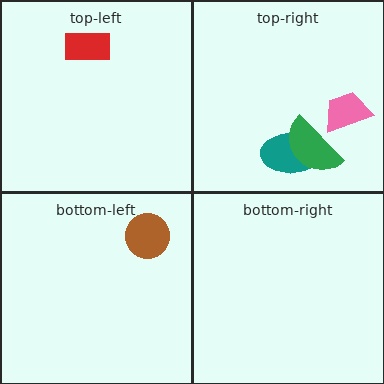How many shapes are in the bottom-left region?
1.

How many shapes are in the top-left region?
1.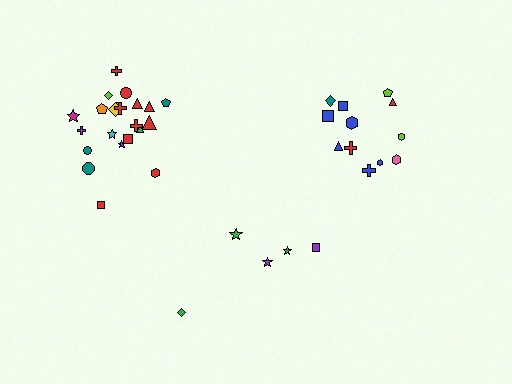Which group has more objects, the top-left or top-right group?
The top-left group.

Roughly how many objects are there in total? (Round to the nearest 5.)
Roughly 40 objects in total.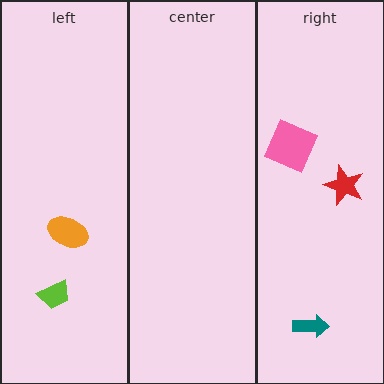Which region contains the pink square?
The right region.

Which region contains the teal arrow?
The right region.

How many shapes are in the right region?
3.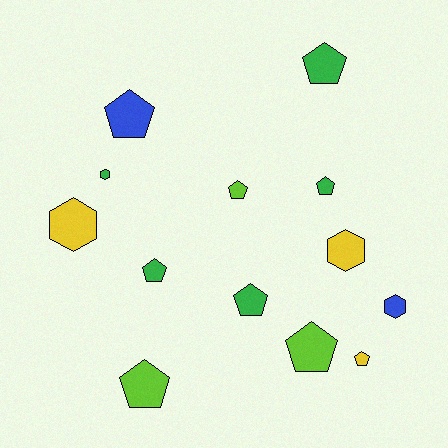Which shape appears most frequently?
Pentagon, with 9 objects.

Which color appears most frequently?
Green, with 5 objects.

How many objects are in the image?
There are 13 objects.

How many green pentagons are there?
There are 4 green pentagons.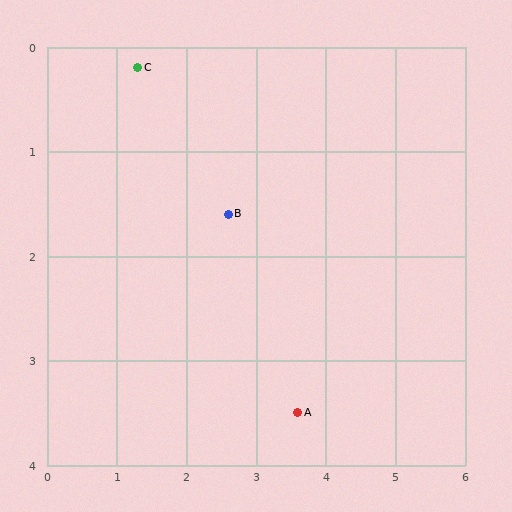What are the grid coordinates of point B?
Point B is at approximately (2.6, 1.6).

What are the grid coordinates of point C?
Point C is at approximately (1.3, 0.2).